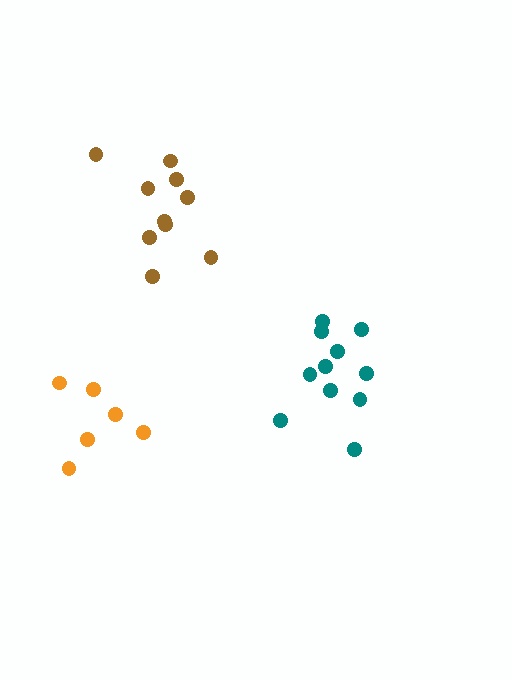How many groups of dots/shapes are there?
There are 3 groups.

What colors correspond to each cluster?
The clusters are colored: brown, orange, teal.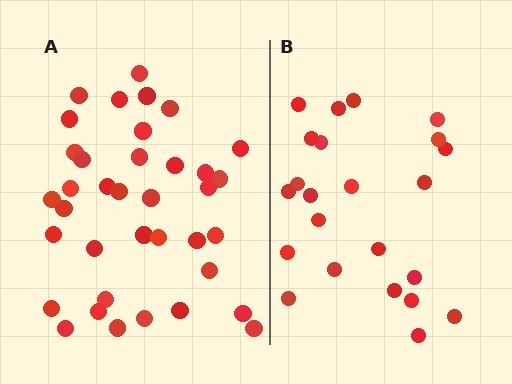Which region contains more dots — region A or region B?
Region A (the left region) has more dots.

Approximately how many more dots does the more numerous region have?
Region A has approximately 15 more dots than region B.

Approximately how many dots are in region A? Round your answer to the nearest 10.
About 40 dots. (The exact count is 37, which rounds to 40.)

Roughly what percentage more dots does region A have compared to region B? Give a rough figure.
About 60% more.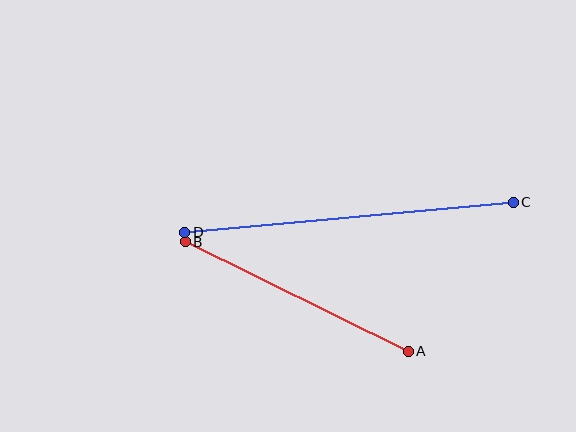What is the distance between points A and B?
The distance is approximately 248 pixels.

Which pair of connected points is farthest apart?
Points C and D are farthest apart.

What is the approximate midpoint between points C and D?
The midpoint is at approximately (349, 217) pixels.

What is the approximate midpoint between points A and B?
The midpoint is at approximately (297, 296) pixels.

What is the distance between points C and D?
The distance is approximately 330 pixels.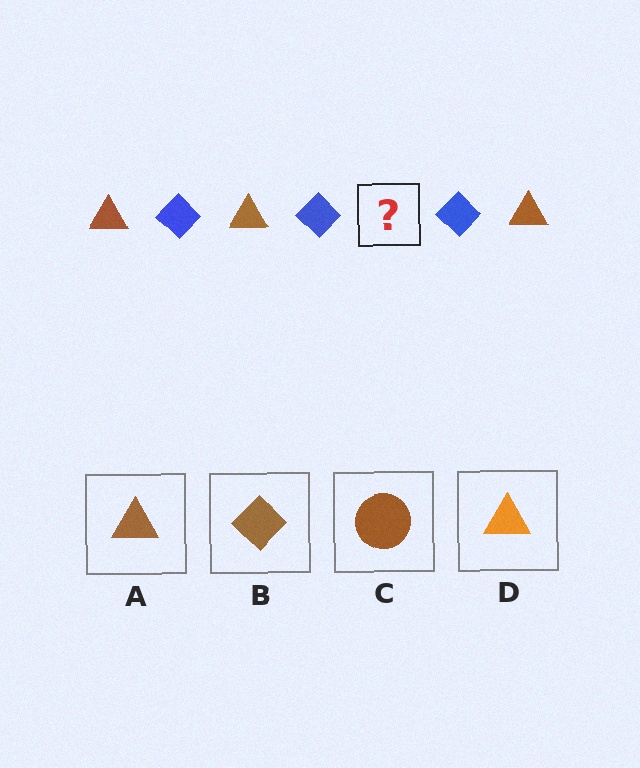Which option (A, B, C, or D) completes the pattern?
A.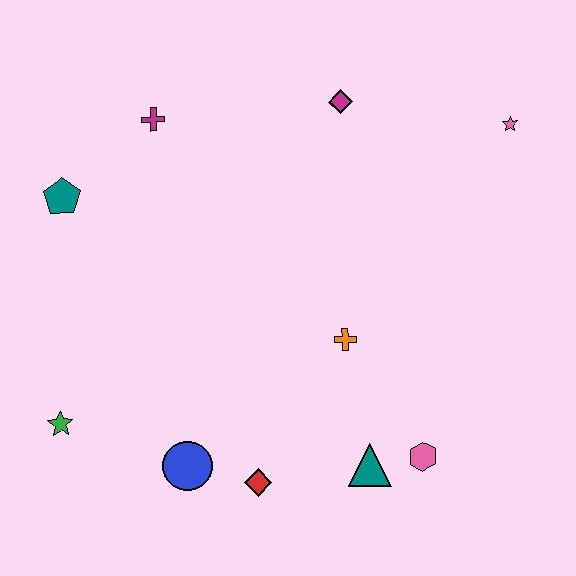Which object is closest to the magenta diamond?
The pink star is closest to the magenta diamond.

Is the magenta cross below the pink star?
No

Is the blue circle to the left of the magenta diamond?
Yes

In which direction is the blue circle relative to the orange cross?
The blue circle is to the left of the orange cross.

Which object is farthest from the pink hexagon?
The teal pentagon is farthest from the pink hexagon.